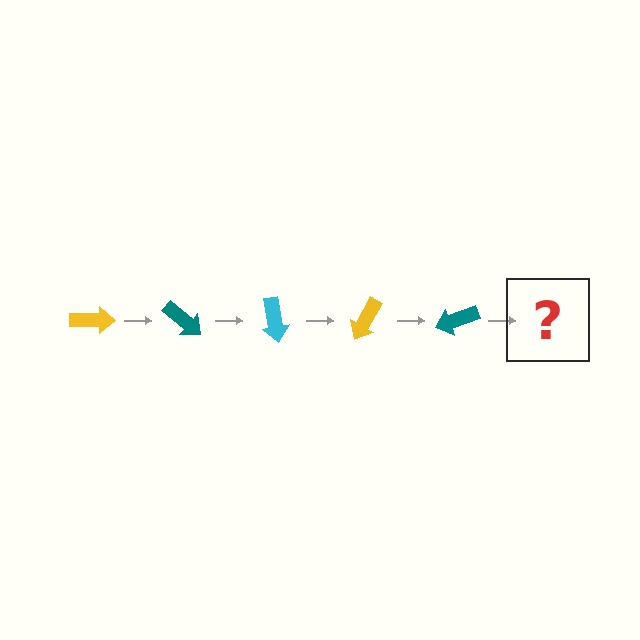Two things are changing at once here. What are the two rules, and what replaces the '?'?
The two rules are that it rotates 40 degrees each step and the color cycles through yellow, teal, and cyan. The '?' should be a cyan arrow, rotated 200 degrees from the start.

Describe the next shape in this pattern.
It should be a cyan arrow, rotated 200 degrees from the start.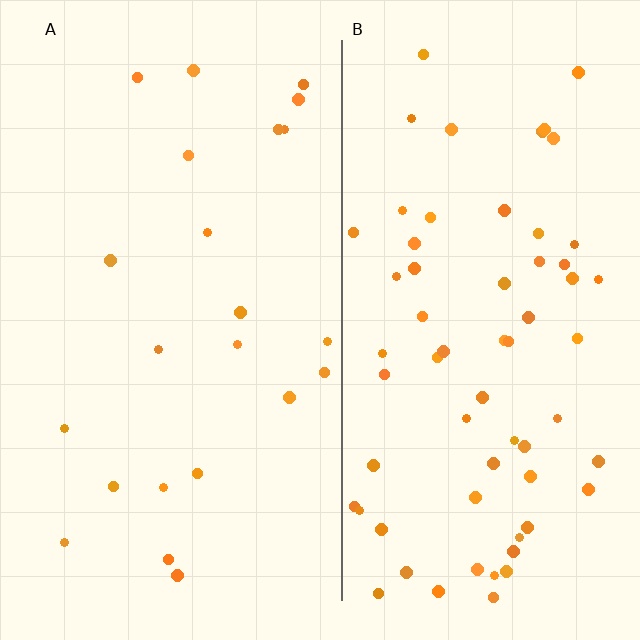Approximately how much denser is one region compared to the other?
Approximately 2.9× — region B over region A.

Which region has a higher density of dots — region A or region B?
B (the right).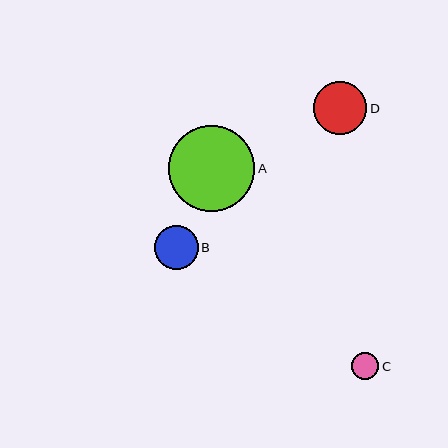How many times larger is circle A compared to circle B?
Circle A is approximately 2.0 times the size of circle B.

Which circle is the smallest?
Circle C is the smallest with a size of approximately 27 pixels.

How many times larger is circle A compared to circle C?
Circle A is approximately 3.2 times the size of circle C.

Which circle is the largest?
Circle A is the largest with a size of approximately 86 pixels.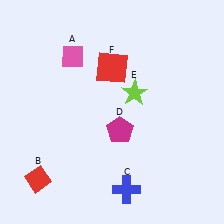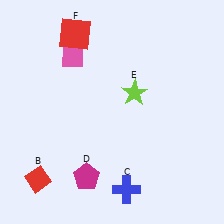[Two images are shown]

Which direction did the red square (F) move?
The red square (F) moved left.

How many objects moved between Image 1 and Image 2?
2 objects moved between the two images.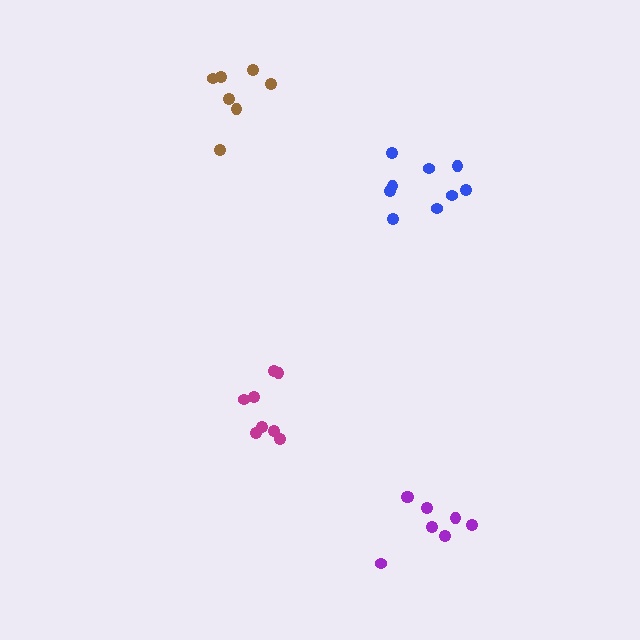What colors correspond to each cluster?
The clusters are colored: blue, brown, magenta, purple.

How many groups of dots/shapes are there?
There are 4 groups.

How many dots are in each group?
Group 1: 9 dots, Group 2: 7 dots, Group 3: 8 dots, Group 4: 8 dots (32 total).